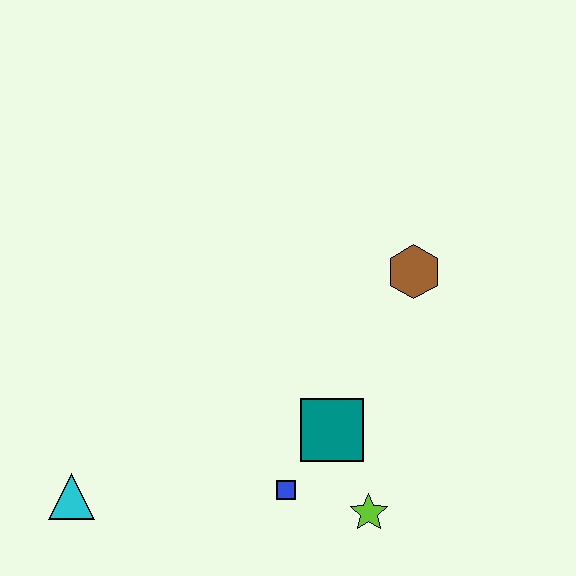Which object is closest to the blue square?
The teal square is closest to the blue square.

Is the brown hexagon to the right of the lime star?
Yes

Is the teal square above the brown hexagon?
No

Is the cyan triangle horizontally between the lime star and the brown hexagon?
No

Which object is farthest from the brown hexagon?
The cyan triangle is farthest from the brown hexagon.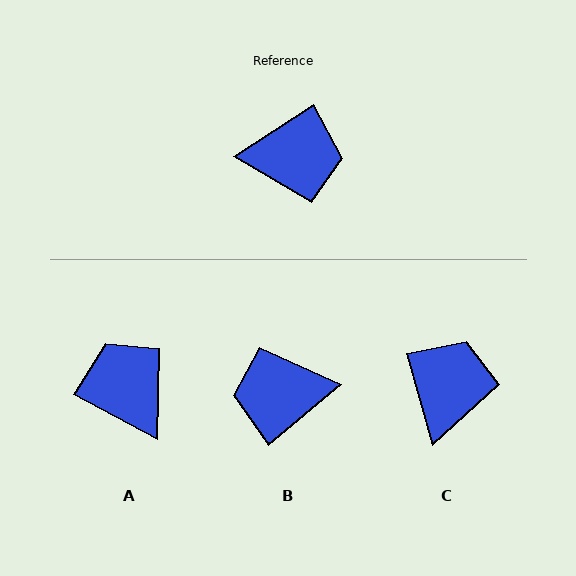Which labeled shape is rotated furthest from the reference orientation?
B, about 173 degrees away.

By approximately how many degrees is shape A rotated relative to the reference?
Approximately 119 degrees counter-clockwise.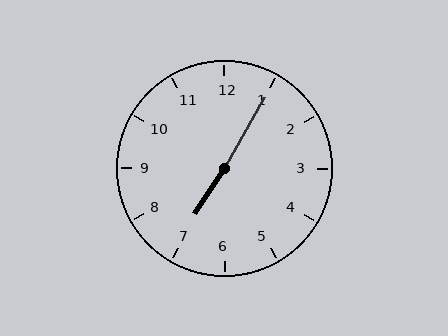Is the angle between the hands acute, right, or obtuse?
It is obtuse.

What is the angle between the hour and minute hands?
Approximately 178 degrees.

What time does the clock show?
7:05.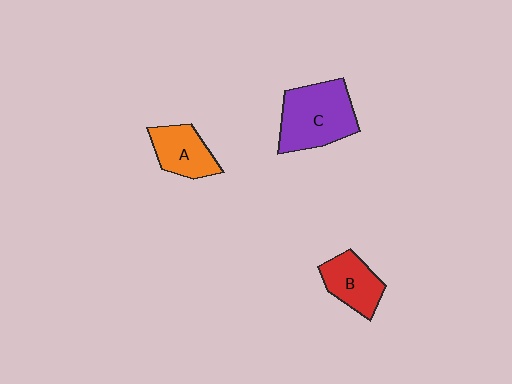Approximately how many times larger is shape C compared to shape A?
Approximately 1.6 times.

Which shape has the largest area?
Shape C (purple).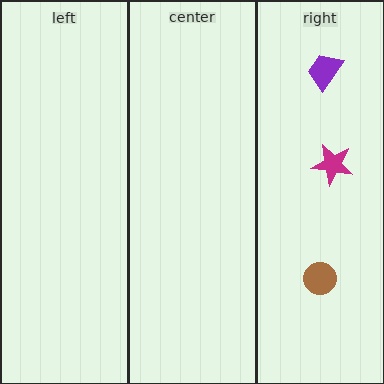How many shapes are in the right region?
3.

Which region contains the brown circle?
The right region.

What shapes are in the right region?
The purple trapezoid, the magenta star, the brown circle.